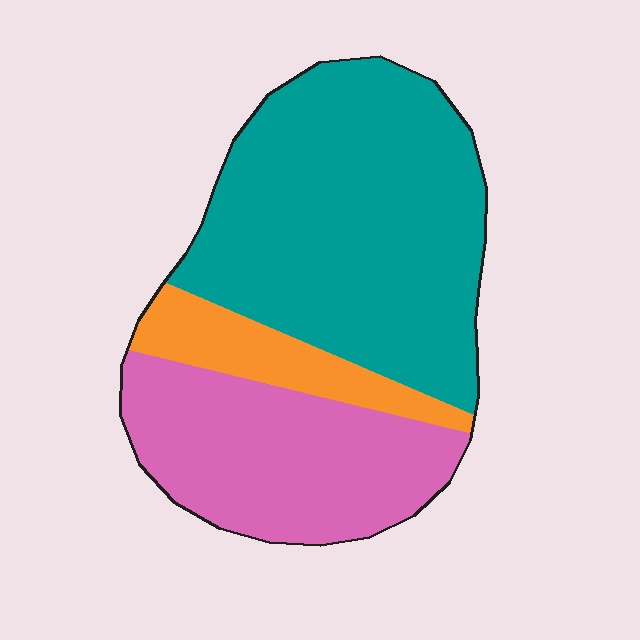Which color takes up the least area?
Orange, at roughly 10%.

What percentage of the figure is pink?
Pink takes up about one third (1/3) of the figure.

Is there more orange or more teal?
Teal.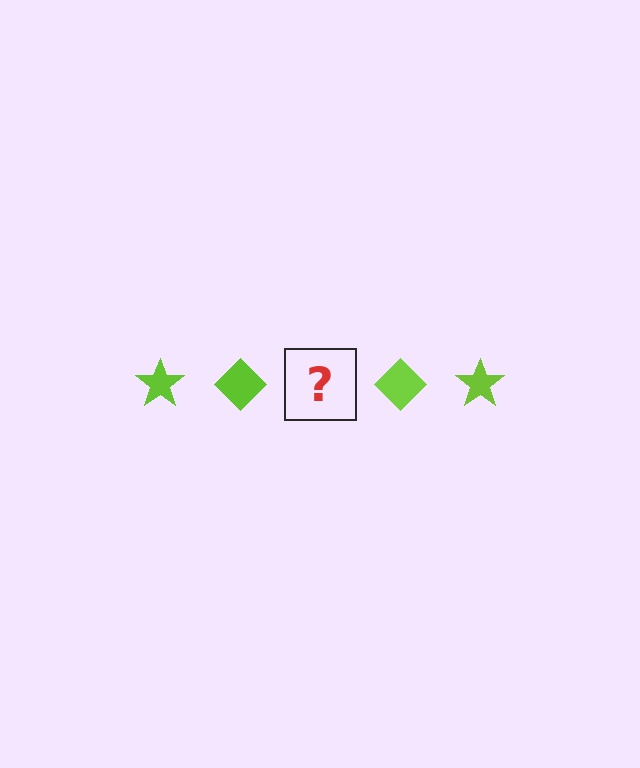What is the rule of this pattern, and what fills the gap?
The rule is that the pattern cycles through star, diamond shapes in lime. The gap should be filled with a lime star.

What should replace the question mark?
The question mark should be replaced with a lime star.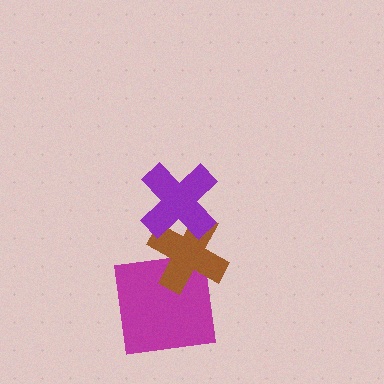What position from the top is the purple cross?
The purple cross is 1st from the top.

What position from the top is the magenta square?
The magenta square is 3rd from the top.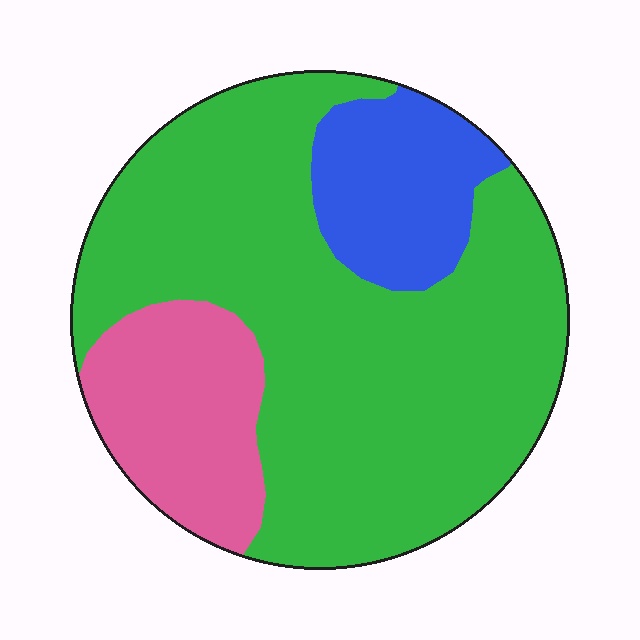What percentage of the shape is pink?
Pink covers about 20% of the shape.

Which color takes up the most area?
Green, at roughly 70%.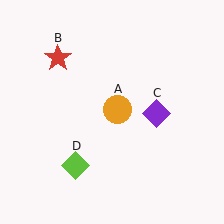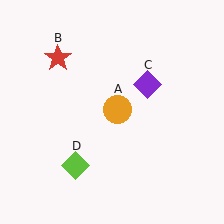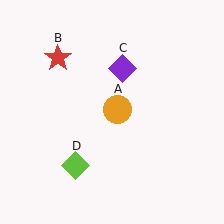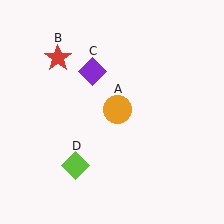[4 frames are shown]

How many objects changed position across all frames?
1 object changed position: purple diamond (object C).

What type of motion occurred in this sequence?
The purple diamond (object C) rotated counterclockwise around the center of the scene.